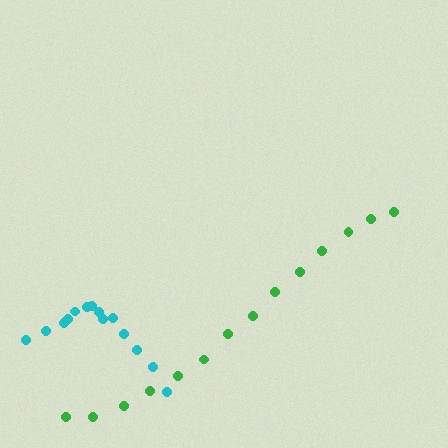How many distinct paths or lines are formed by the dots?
There are 2 distinct paths.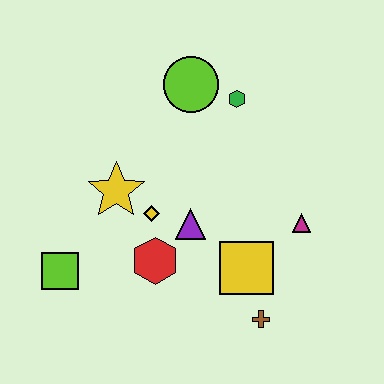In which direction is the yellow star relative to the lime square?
The yellow star is above the lime square.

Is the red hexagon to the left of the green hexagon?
Yes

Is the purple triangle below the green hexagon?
Yes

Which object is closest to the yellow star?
The yellow diamond is closest to the yellow star.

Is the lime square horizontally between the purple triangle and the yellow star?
No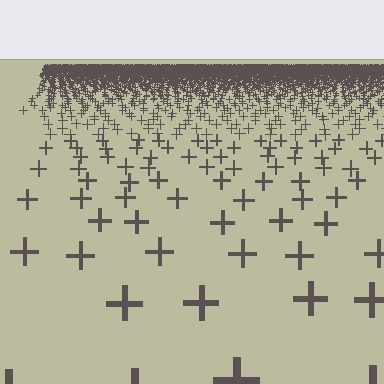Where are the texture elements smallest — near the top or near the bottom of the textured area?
Near the top.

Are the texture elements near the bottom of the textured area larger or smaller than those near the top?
Larger. Near the bottom, elements are closer to the viewer and appear at a bigger on-screen size.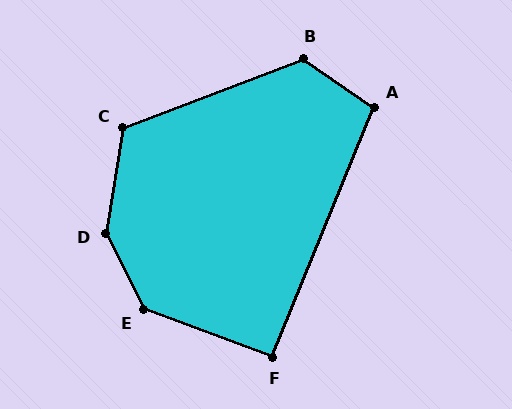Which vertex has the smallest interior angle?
F, at approximately 92 degrees.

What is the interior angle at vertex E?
Approximately 137 degrees (obtuse).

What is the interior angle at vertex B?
Approximately 125 degrees (obtuse).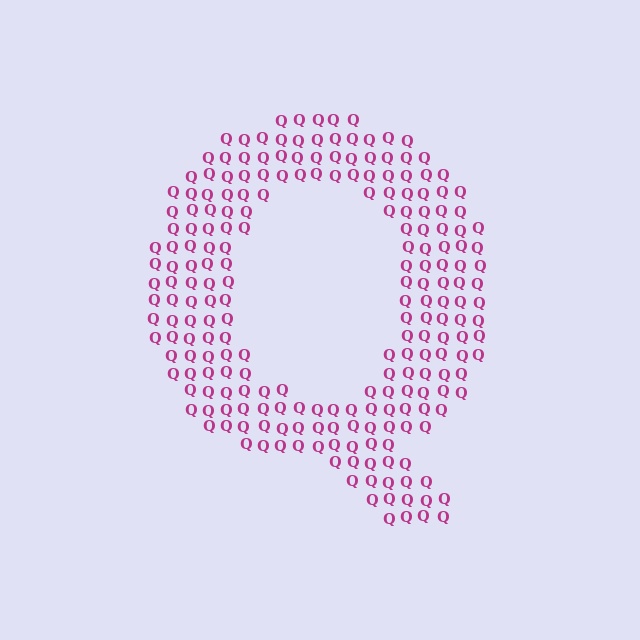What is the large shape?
The large shape is the letter Q.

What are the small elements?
The small elements are letter Q's.